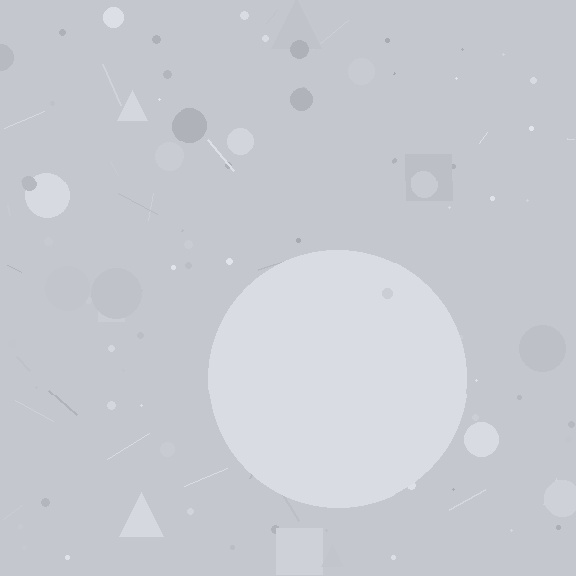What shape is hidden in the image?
A circle is hidden in the image.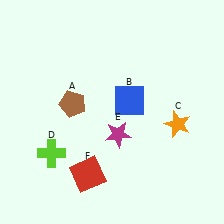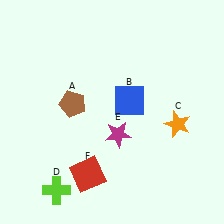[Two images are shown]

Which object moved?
The lime cross (D) moved down.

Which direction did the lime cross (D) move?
The lime cross (D) moved down.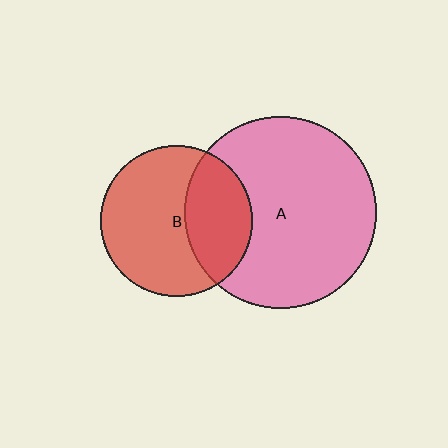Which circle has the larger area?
Circle A (pink).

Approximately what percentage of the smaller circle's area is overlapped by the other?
Approximately 35%.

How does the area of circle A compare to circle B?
Approximately 1.6 times.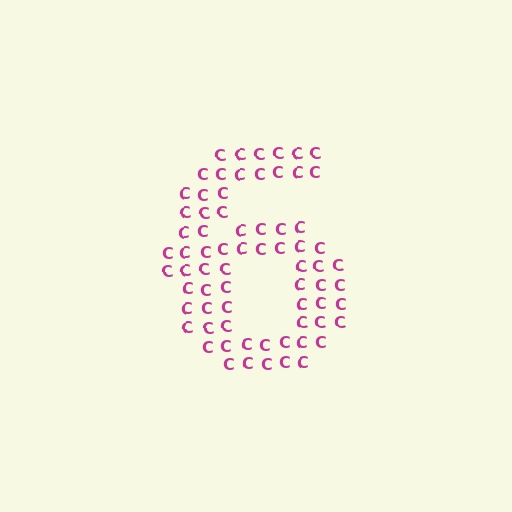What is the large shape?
The large shape is the digit 6.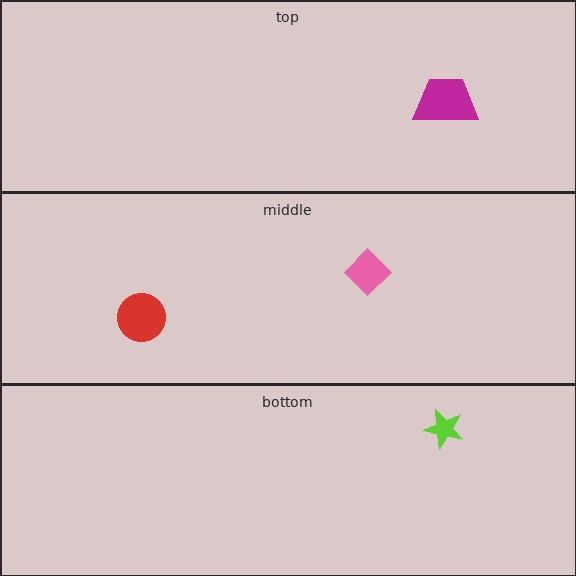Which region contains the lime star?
The bottom region.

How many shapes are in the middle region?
2.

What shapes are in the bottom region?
The lime star.